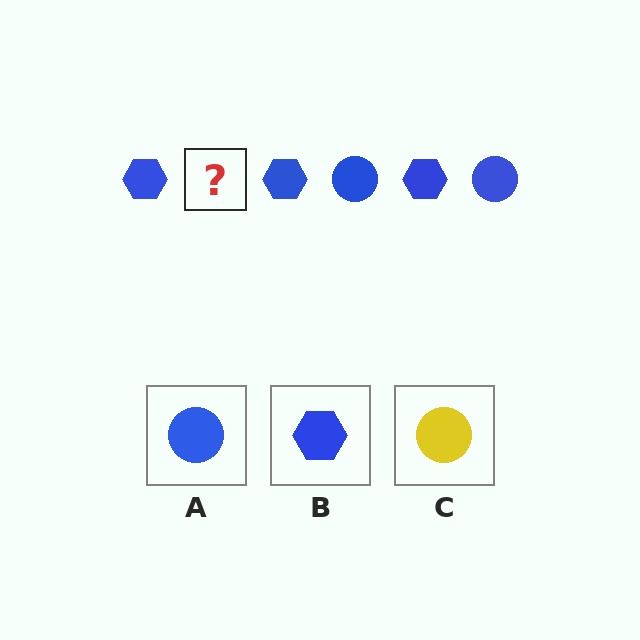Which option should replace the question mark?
Option A.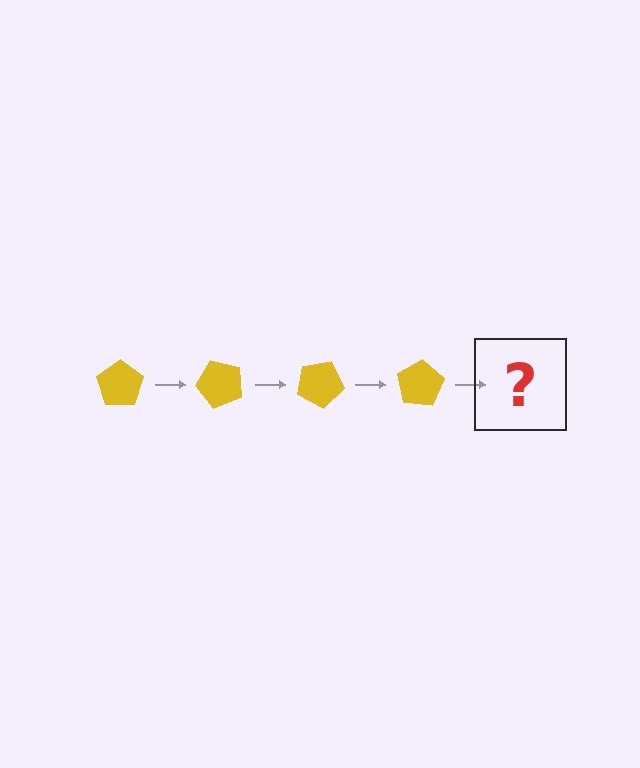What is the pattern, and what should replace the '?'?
The pattern is that the pentagon rotates 50 degrees each step. The '?' should be a yellow pentagon rotated 200 degrees.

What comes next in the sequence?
The next element should be a yellow pentagon rotated 200 degrees.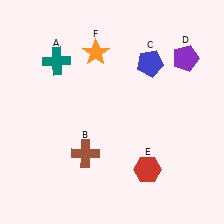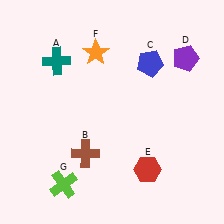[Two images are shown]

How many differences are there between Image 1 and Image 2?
There is 1 difference between the two images.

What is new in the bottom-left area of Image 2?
A lime cross (G) was added in the bottom-left area of Image 2.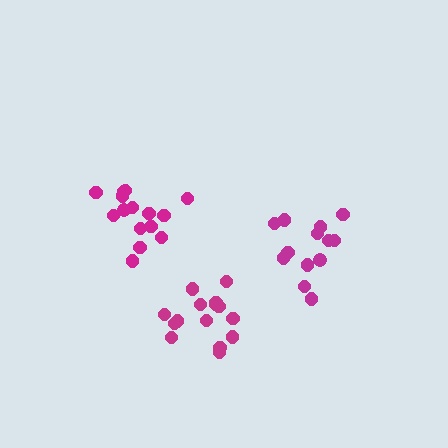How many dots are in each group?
Group 1: 13 dots, Group 2: 15 dots, Group 3: 16 dots (44 total).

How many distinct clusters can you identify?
There are 3 distinct clusters.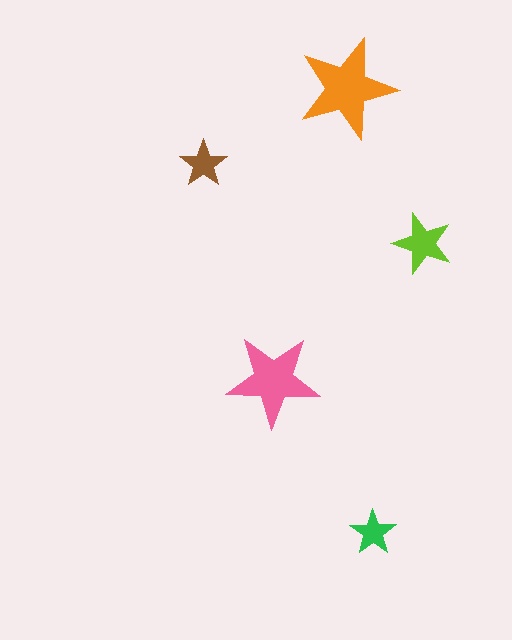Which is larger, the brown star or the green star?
The brown one.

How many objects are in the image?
There are 5 objects in the image.